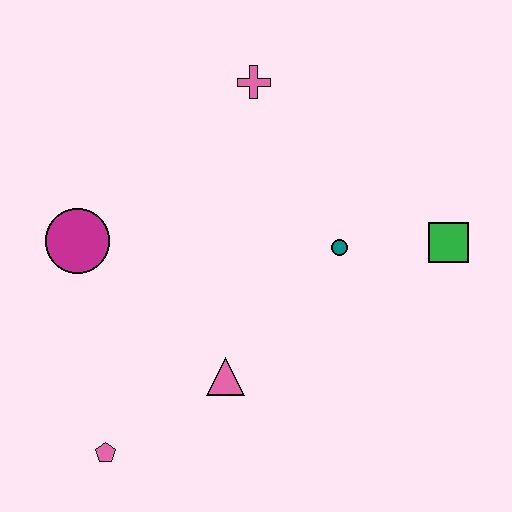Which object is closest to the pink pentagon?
The pink triangle is closest to the pink pentagon.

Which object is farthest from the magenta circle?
The green square is farthest from the magenta circle.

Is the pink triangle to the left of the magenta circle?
No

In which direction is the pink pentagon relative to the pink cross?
The pink pentagon is below the pink cross.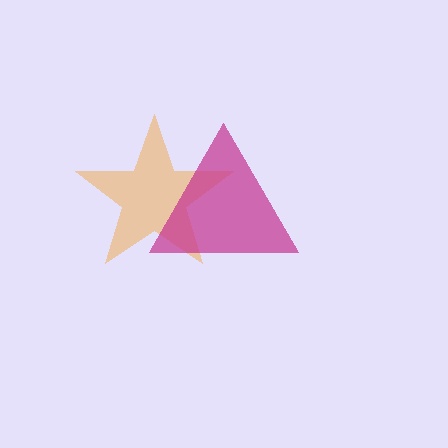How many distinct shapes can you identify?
There are 2 distinct shapes: an orange star, a magenta triangle.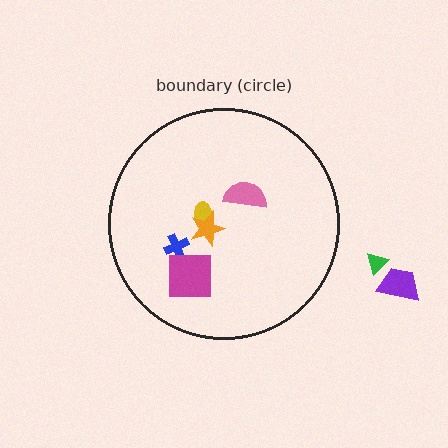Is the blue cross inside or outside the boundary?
Inside.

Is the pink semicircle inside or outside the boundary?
Inside.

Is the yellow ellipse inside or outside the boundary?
Inside.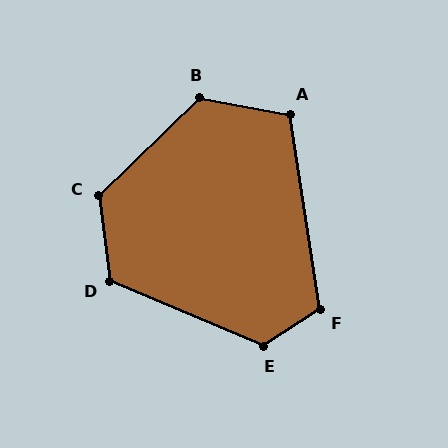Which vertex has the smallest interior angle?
A, at approximately 109 degrees.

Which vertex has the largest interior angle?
C, at approximately 127 degrees.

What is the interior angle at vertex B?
Approximately 126 degrees (obtuse).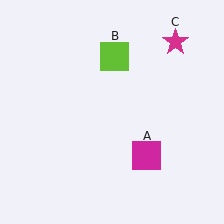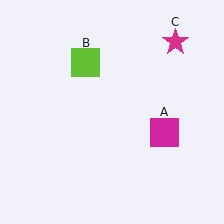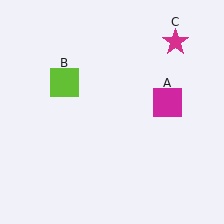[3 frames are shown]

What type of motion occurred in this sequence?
The magenta square (object A), lime square (object B) rotated counterclockwise around the center of the scene.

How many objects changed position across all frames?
2 objects changed position: magenta square (object A), lime square (object B).